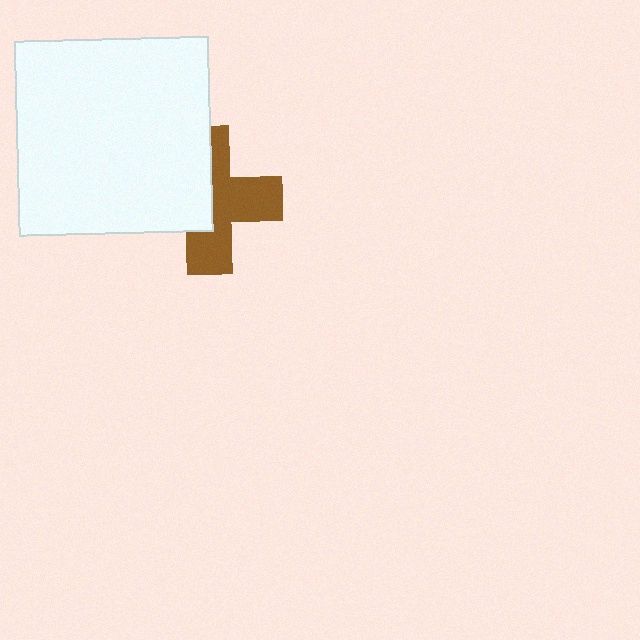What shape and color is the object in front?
The object in front is a white square.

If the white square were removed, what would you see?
You would see the complete brown cross.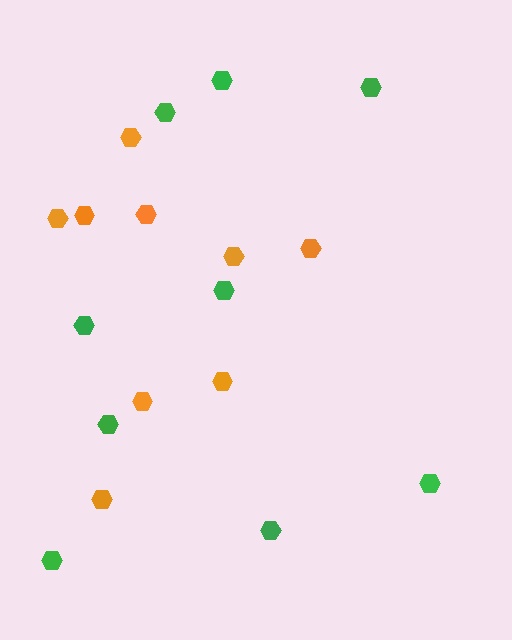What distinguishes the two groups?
There are 2 groups: one group of orange hexagons (9) and one group of green hexagons (9).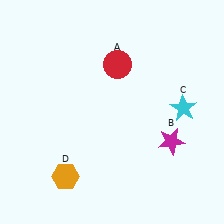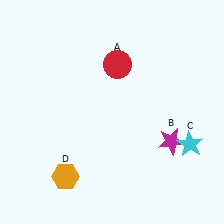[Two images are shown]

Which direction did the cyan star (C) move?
The cyan star (C) moved down.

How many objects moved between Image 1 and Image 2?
1 object moved between the two images.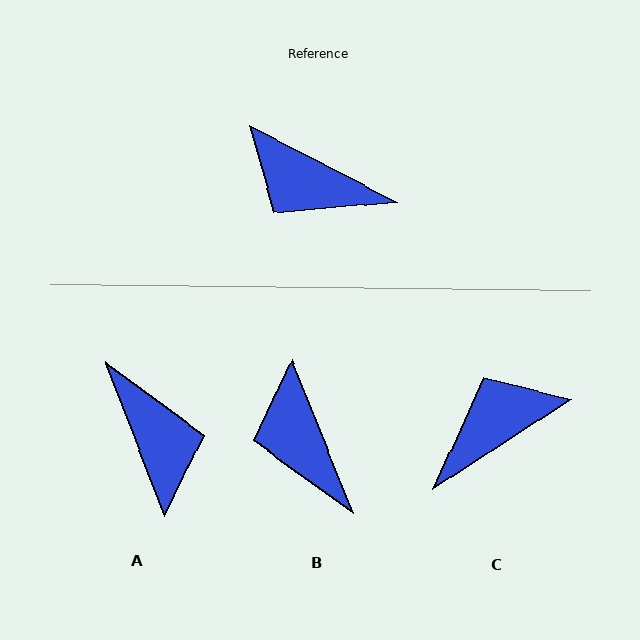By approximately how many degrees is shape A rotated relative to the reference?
Approximately 138 degrees counter-clockwise.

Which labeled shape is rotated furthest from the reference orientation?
A, about 138 degrees away.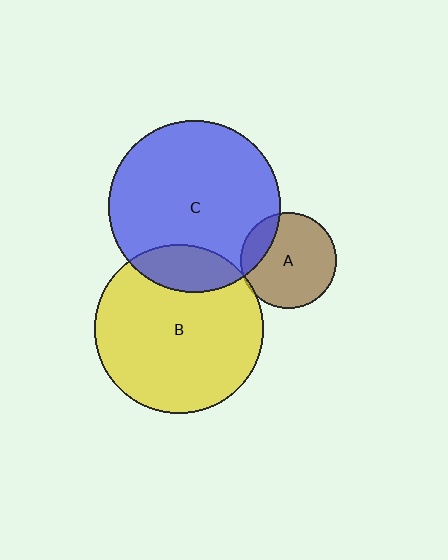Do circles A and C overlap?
Yes.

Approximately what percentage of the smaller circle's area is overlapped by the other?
Approximately 20%.